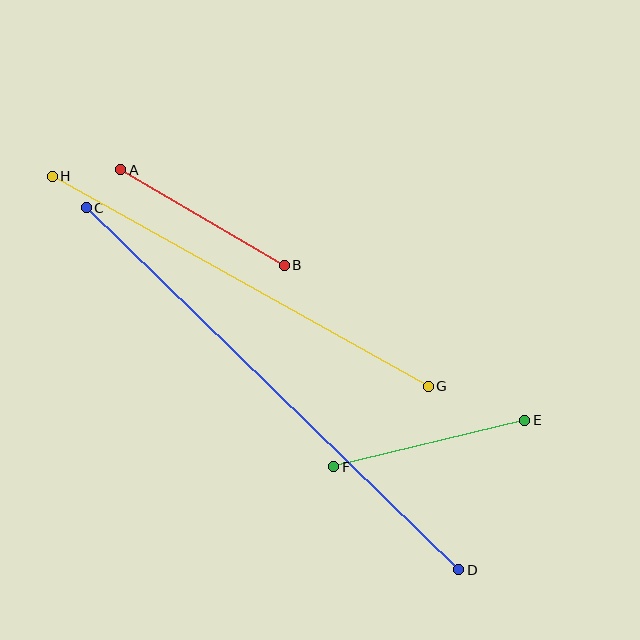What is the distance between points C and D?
The distance is approximately 520 pixels.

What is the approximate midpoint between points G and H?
The midpoint is at approximately (240, 281) pixels.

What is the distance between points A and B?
The distance is approximately 190 pixels.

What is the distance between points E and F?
The distance is approximately 197 pixels.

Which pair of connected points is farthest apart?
Points C and D are farthest apart.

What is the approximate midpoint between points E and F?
The midpoint is at approximately (429, 443) pixels.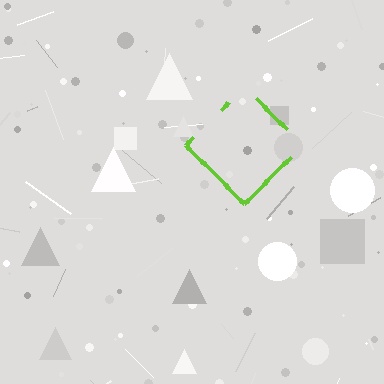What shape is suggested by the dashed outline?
The dashed outline suggests a diamond.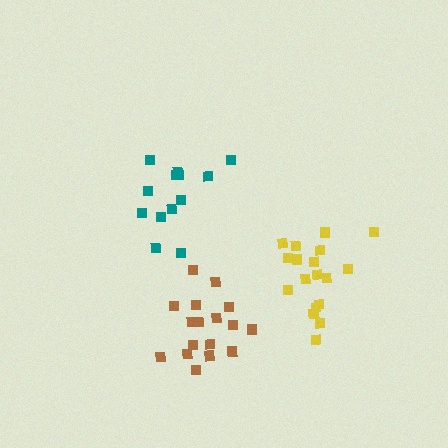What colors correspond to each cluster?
The clusters are colored: brown, yellow, teal.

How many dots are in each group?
Group 1: 17 dots, Group 2: 18 dots, Group 3: 13 dots (48 total).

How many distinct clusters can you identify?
There are 3 distinct clusters.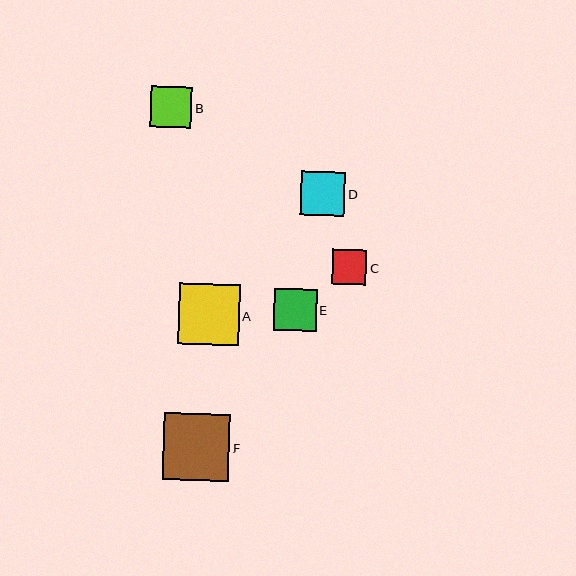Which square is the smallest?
Square C is the smallest with a size of approximately 35 pixels.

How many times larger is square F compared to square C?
Square F is approximately 1.9 times the size of square C.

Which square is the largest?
Square F is the largest with a size of approximately 66 pixels.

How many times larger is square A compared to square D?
Square A is approximately 1.4 times the size of square D.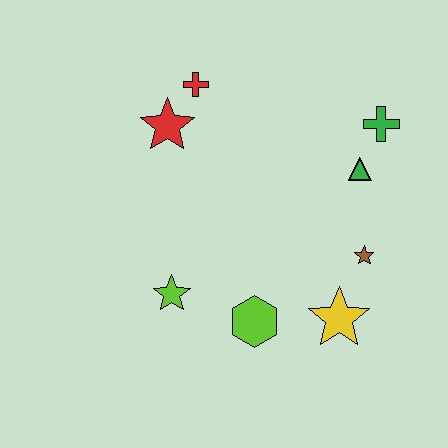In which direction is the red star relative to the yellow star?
The red star is above the yellow star.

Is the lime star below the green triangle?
Yes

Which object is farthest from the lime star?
The green cross is farthest from the lime star.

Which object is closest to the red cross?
The red star is closest to the red cross.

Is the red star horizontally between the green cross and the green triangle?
No